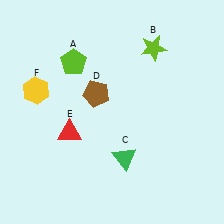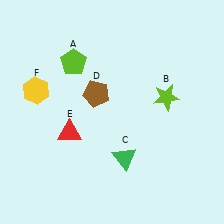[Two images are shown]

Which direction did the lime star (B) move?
The lime star (B) moved down.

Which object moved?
The lime star (B) moved down.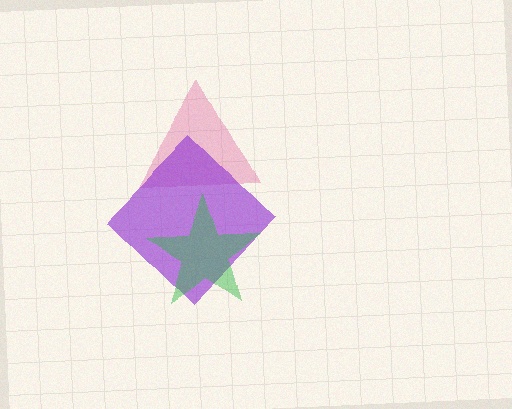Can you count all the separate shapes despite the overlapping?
Yes, there are 3 separate shapes.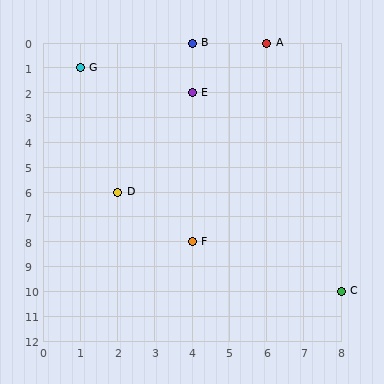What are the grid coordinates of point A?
Point A is at grid coordinates (6, 0).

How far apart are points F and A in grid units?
Points F and A are 2 columns and 8 rows apart (about 8.2 grid units diagonally).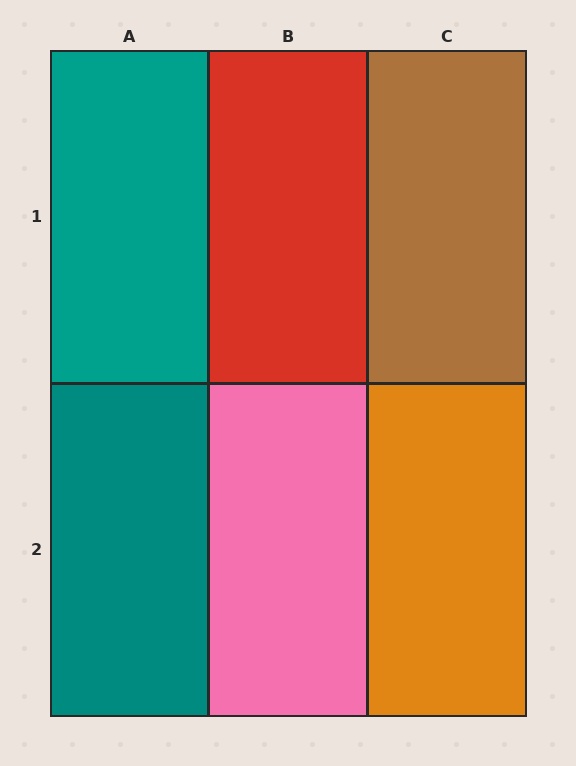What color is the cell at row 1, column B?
Red.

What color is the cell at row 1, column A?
Teal.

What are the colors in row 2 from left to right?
Teal, pink, orange.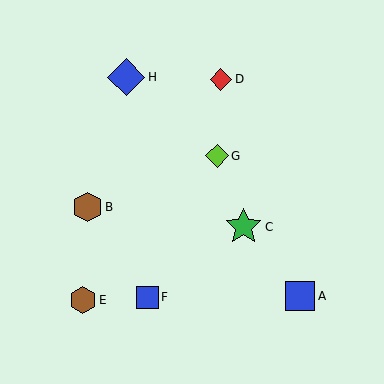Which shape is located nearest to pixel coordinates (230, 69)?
The red diamond (labeled D) at (221, 79) is nearest to that location.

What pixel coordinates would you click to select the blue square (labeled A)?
Click at (300, 296) to select the blue square A.